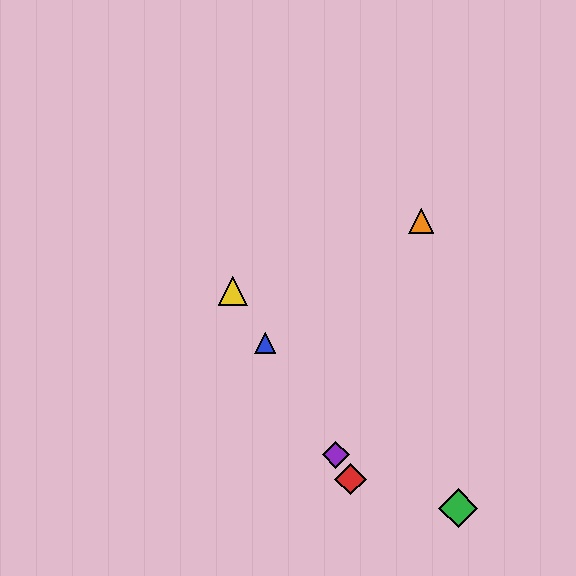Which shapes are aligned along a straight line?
The red diamond, the blue triangle, the yellow triangle, the purple diamond are aligned along a straight line.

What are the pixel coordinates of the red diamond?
The red diamond is at (351, 479).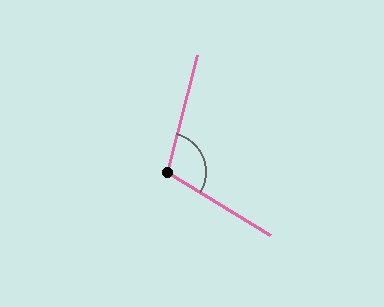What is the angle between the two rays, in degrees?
Approximately 107 degrees.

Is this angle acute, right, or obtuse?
It is obtuse.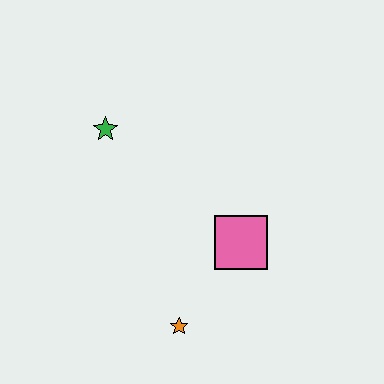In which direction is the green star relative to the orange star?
The green star is above the orange star.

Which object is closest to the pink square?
The orange star is closest to the pink square.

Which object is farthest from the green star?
The orange star is farthest from the green star.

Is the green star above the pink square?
Yes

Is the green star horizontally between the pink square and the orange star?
No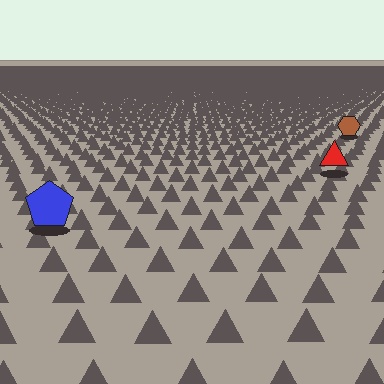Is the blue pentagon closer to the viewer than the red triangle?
Yes. The blue pentagon is closer — you can tell from the texture gradient: the ground texture is coarser near it.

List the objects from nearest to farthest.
From nearest to farthest: the blue pentagon, the red triangle, the brown hexagon.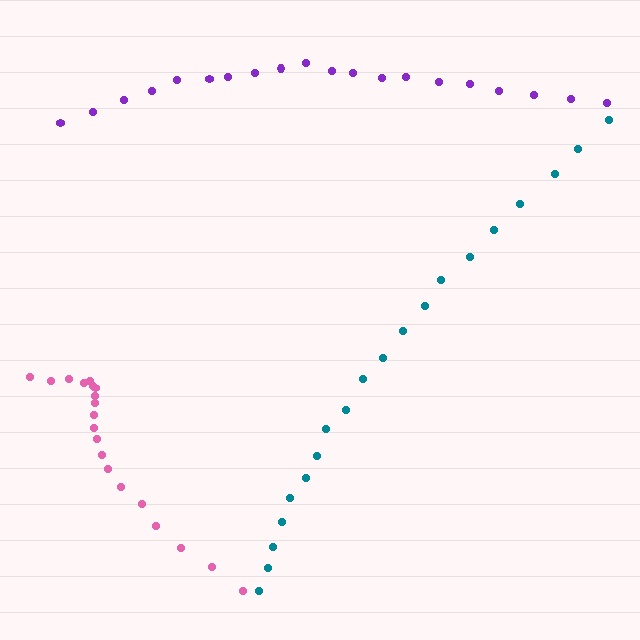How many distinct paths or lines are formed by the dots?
There are 3 distinct paths.